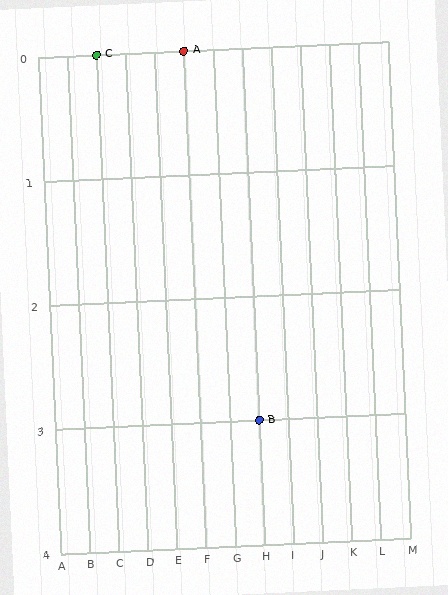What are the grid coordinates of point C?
Point C is at grid coordinates (C, 0).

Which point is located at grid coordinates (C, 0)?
Point C is at (C, 0).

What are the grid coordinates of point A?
Point A is at grid coordinates (F, 0).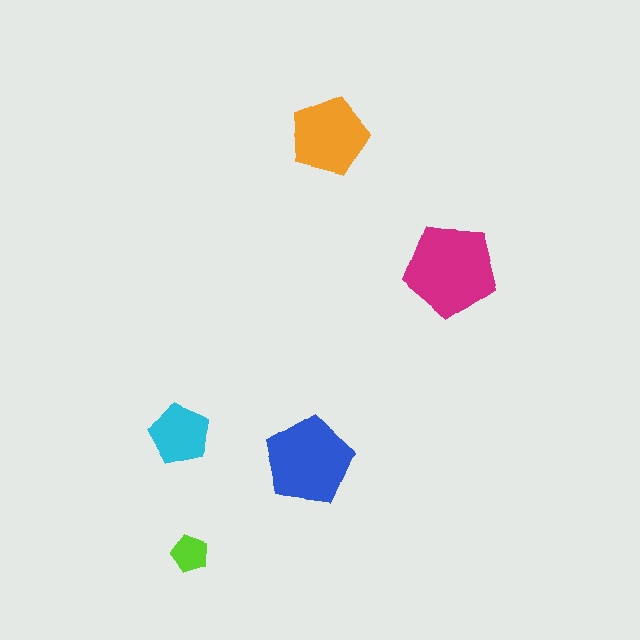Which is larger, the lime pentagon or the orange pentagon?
The orange one.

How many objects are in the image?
There are 5 objects in the image.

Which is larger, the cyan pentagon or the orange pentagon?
The orange one.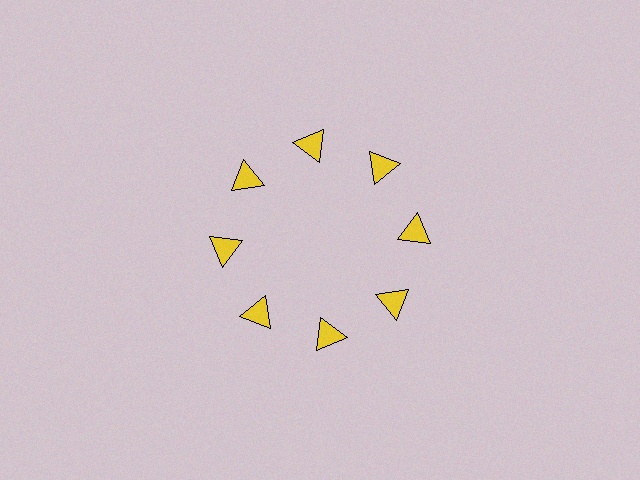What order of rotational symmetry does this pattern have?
This pattern has 8-fold rotational symmetry.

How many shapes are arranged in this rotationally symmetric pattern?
There are 8 shapes, arranged in 8 groups of 1.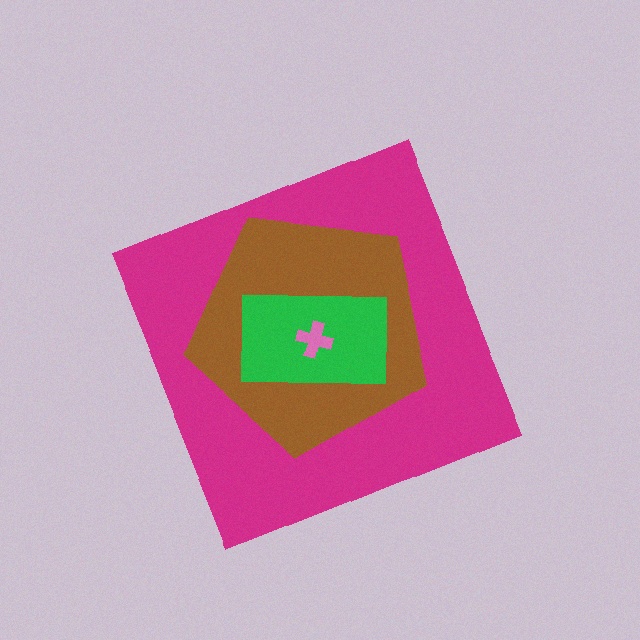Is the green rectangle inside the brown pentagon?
Yes.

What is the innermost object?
The pink cross.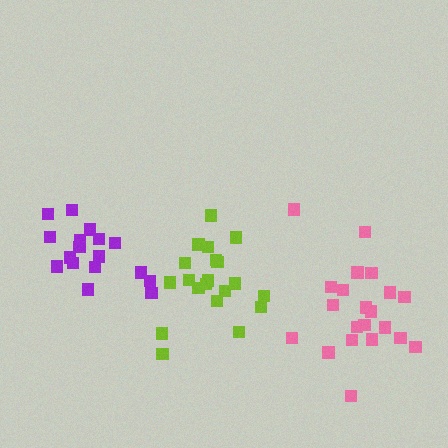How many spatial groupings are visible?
There are 3 spatial groupings.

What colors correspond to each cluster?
The clusters are colored: pink, lime, purple.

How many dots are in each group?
Group 1: 21 dots, Group 2: 20 dots, Group 3: 17 dots (58 total).